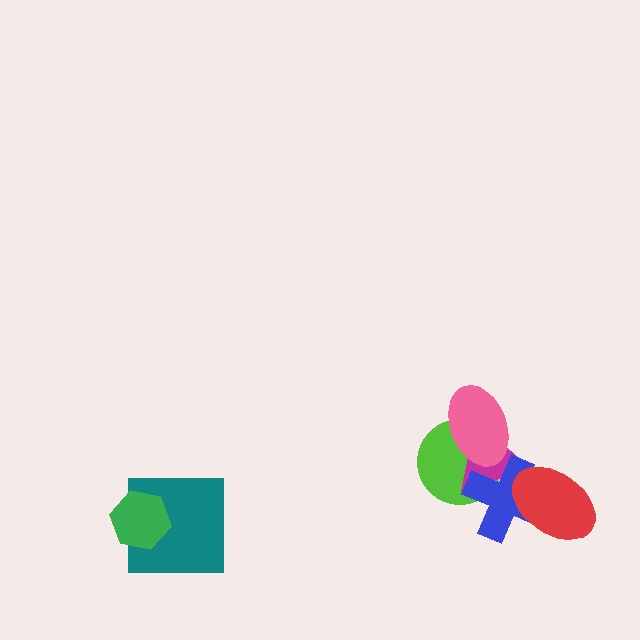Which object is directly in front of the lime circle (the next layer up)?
The magenta triangle is directly in front of the lime circle.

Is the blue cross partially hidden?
Yes, it is partially covered by another shape.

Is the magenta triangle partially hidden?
Yes, it is partially covered by another shape.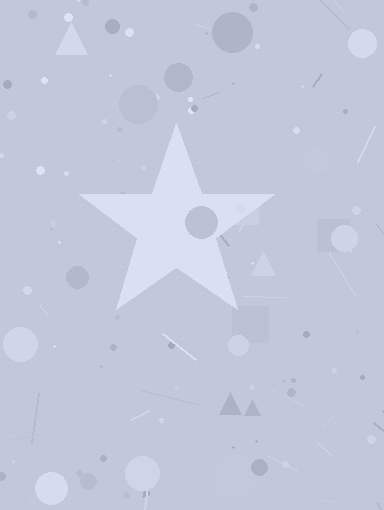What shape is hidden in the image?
A star is hidden in the image.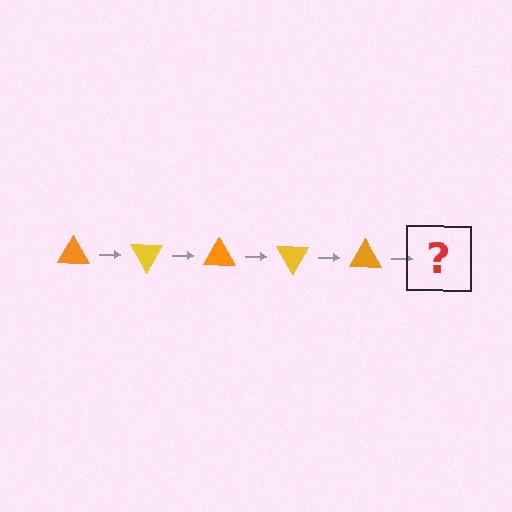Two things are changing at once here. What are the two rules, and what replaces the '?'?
The two rules are that it rotates 60 degrees each step and the color cycles through orange and yellow. The '?' should be a yellow triangle, rotated 300 degrees from the start.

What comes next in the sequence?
The next element should be a yellow triangle, rotated 300 degrees from the start.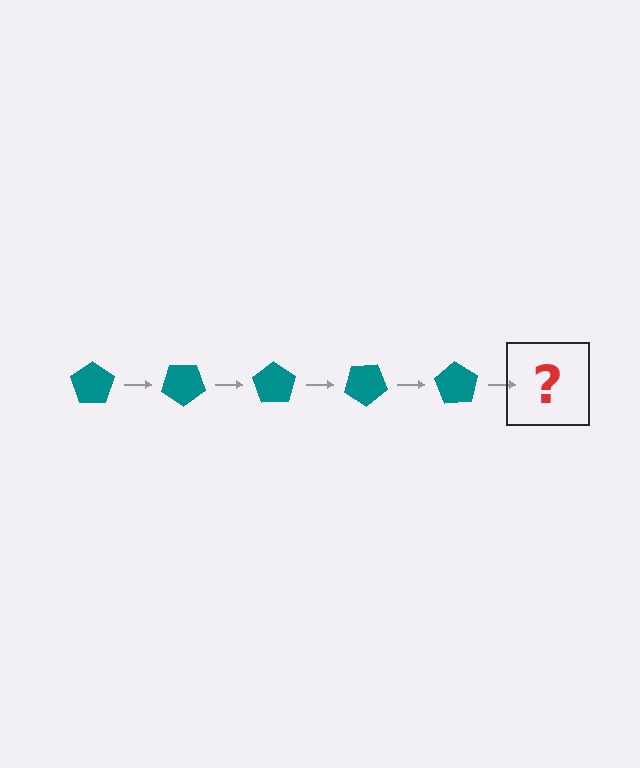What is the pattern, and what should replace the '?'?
The pattern is that the pentagon rotates 35 degrees each step. The '?' should be a teal pentagon rotated 175 degrees.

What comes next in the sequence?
The next element should be a teal pentagon rotated 175 degrees.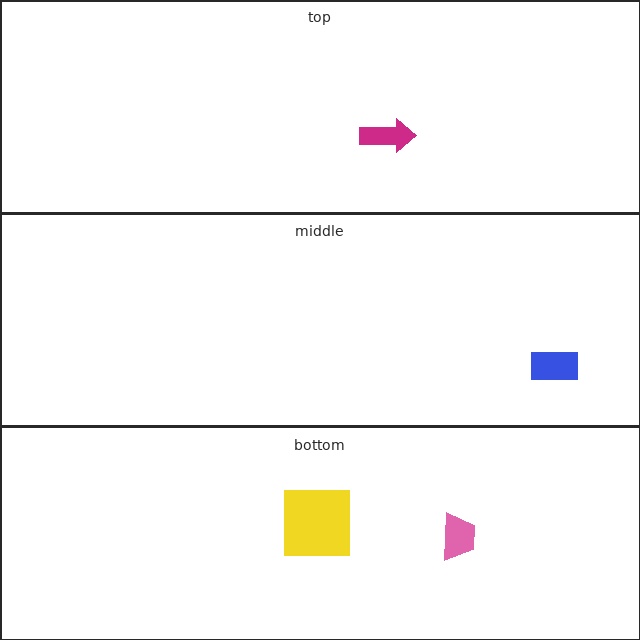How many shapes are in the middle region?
1.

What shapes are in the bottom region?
The pink trapezoid, the yellow square.